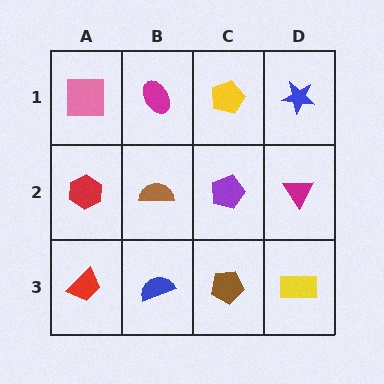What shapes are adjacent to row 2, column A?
A pink square (row 1, column A), a red trapezoid (row 3, column A), a brown semicircle (row 2, column B).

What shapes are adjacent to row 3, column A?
A red hexagon (row 2, column A), a blue semicircle (row 3, column B).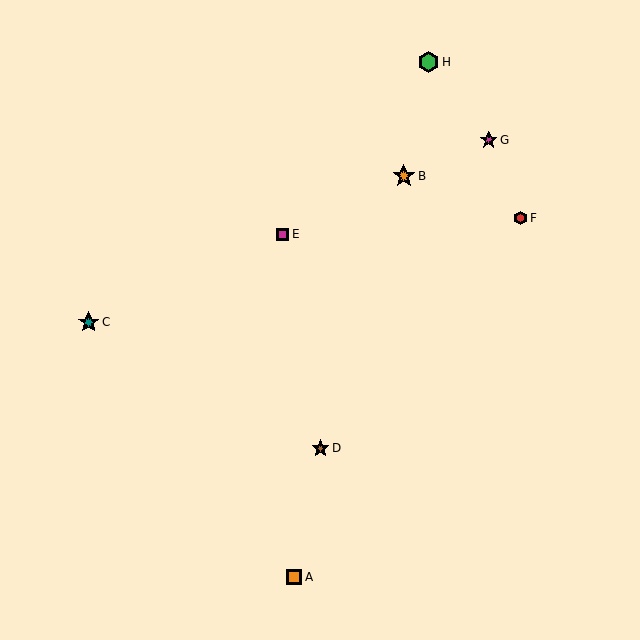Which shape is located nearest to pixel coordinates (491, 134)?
The magenta star (labeled G) at (489, 140) is nearest to that location.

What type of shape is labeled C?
Shape C is a teal star.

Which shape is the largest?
The orange star (labeled B) is the largest.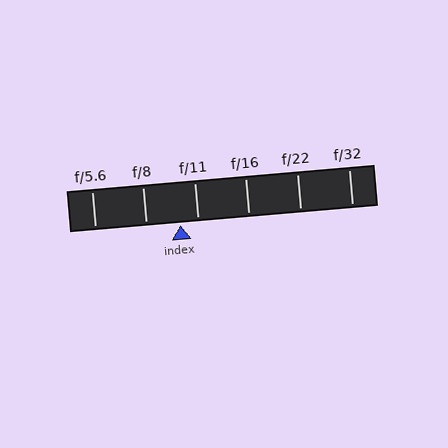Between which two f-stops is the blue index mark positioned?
The index mark is between f/8 and f/11.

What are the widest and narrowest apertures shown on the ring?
The widest aperture shown is f/5.6 and the narrowest is f/32.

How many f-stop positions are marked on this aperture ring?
There are 6 f-stop positions marked.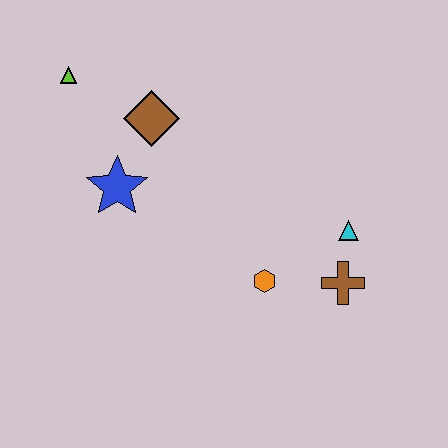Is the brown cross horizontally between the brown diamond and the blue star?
No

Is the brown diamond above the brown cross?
Yes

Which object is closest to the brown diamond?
The blue star is closest to the brown diamond.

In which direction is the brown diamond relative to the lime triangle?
The brown diamond is to the right of the lime triangle.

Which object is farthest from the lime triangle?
The brown cross is farthest from the lime triangle.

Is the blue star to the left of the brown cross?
Yes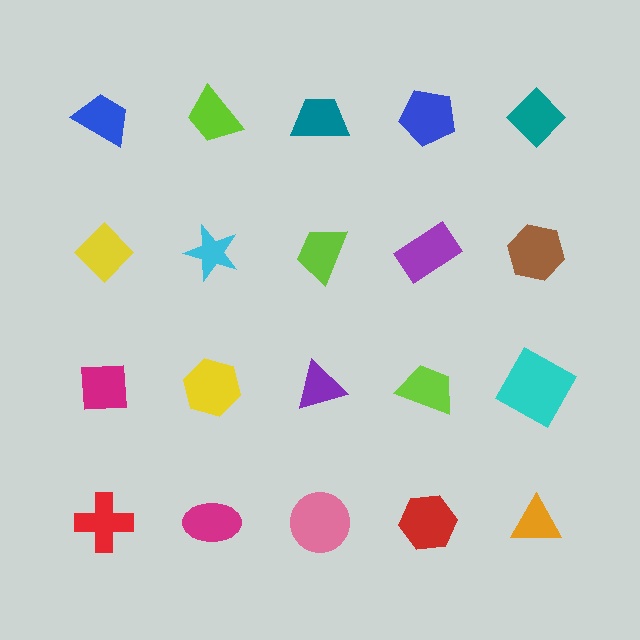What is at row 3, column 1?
A magenta square.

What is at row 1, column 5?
A teal diamond.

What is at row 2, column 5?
A brown hexagon.